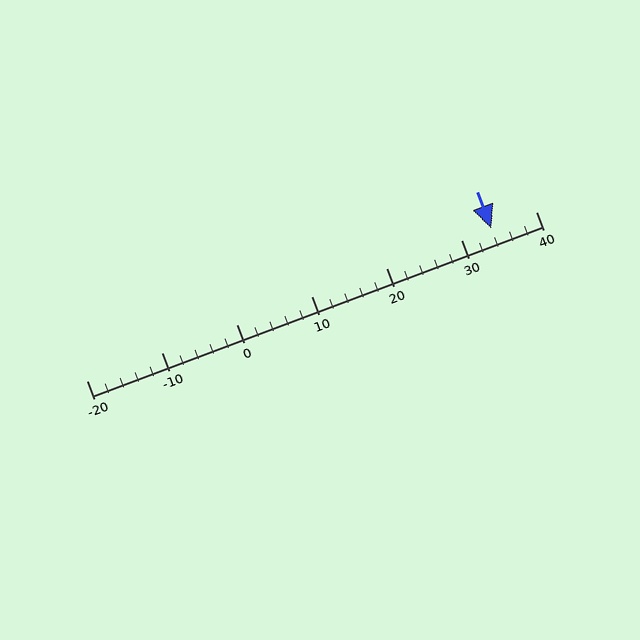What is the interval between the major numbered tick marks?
The major tick marks are spaced 10 units apart.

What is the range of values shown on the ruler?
The ruler shows values from -20 to 40.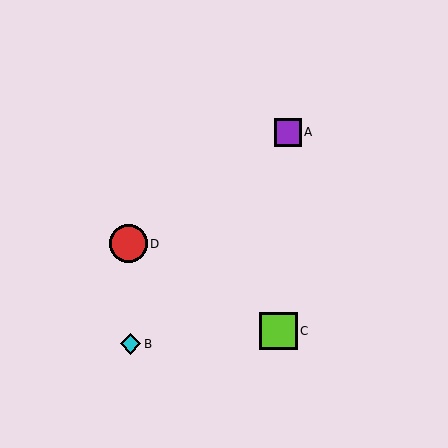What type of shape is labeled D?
Shape D is a red circle.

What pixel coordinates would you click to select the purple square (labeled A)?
Click at (288, 132) to select the purple square A.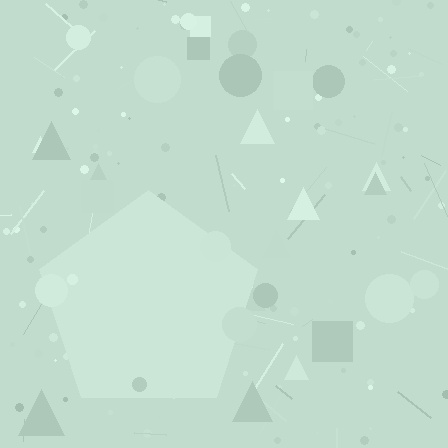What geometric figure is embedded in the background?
A pentagon is embedded in the background.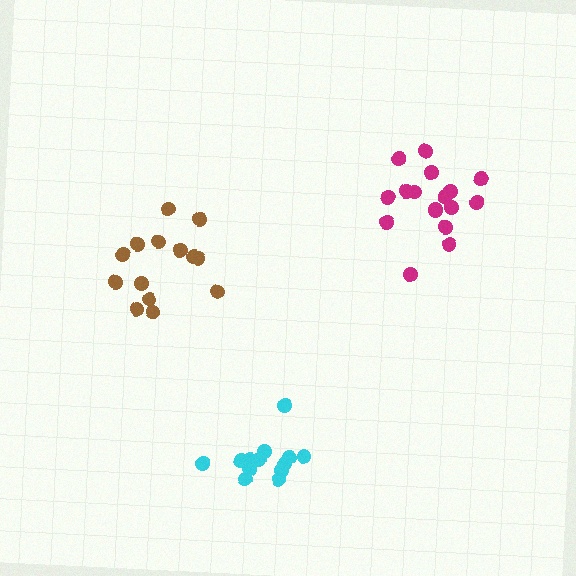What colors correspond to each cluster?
The clusters are colored: cyan, brown, magenta.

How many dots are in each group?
Group 1: 14 dots, Group 2: 14 dots, Group 3: 17 dots (45 total).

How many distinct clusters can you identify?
There are 3 distinct clusters.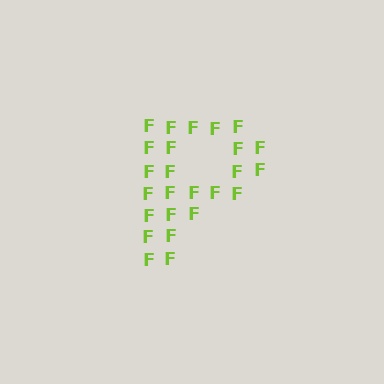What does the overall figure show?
The overall figure shows the letter P.